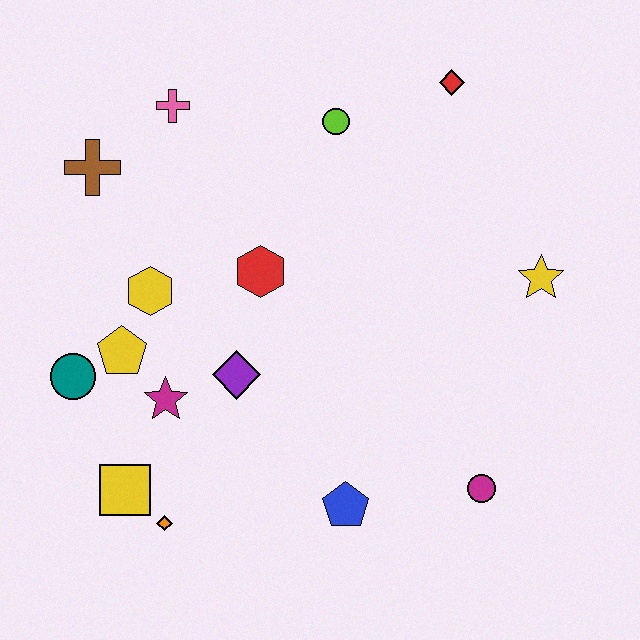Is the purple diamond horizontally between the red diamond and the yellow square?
Yes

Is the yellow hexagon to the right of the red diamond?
No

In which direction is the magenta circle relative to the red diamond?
The magenta circle is below the red diamond.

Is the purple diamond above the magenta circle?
Yes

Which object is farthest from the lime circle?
The orange diamond is farthest from the lime circle.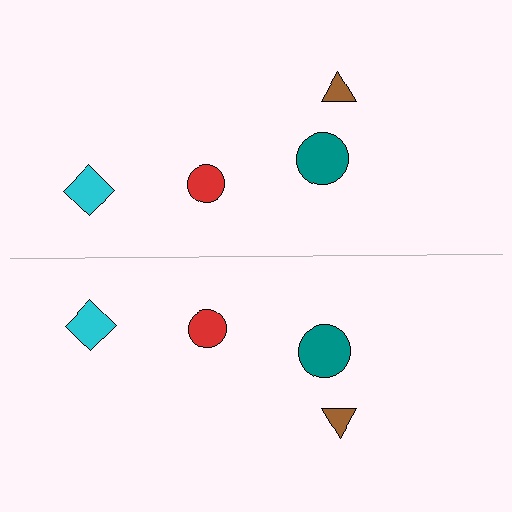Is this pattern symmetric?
Yes, this pattern has bilateral (reflection) symmetry.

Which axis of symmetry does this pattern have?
The pattern has a horizontal axis of symmetry running through the center of the image.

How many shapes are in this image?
There are 8 shapes in this image.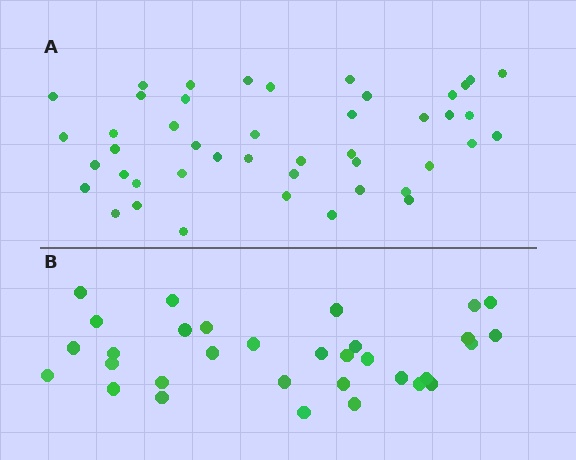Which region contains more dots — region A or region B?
Region A (the top region) has more dots.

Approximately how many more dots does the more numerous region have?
Region A has approximately 15 more dots than region B.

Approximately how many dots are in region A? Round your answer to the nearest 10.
About 40 dots. (The exact count is 45, which rounds to 40.)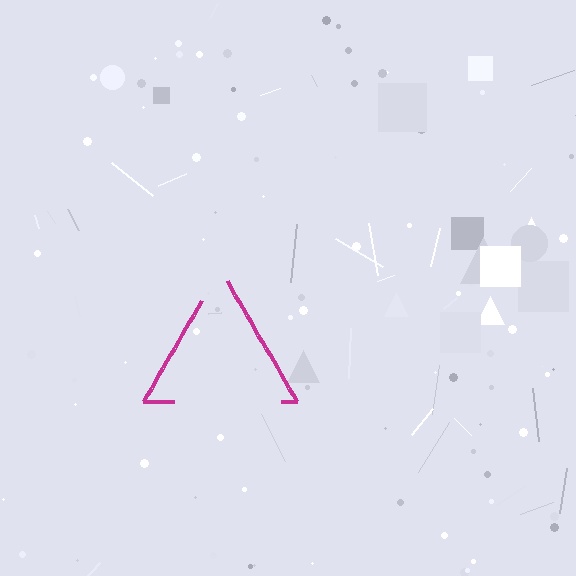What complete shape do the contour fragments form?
The contour fragments form a triangle.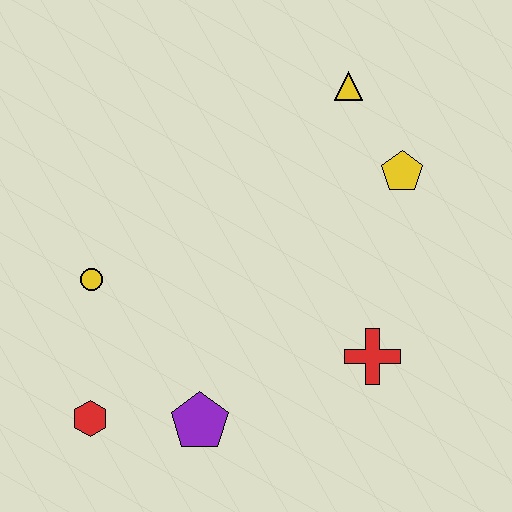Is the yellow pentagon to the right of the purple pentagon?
Yes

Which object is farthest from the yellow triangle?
The red hexagon is farthest from the yellow triangle.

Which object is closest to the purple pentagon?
The red hexagon is closest to the purple pentagon.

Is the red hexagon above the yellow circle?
No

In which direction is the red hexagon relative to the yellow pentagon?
The red hexagon is to the left of the yellow pentagon.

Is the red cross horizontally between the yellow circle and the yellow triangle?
No